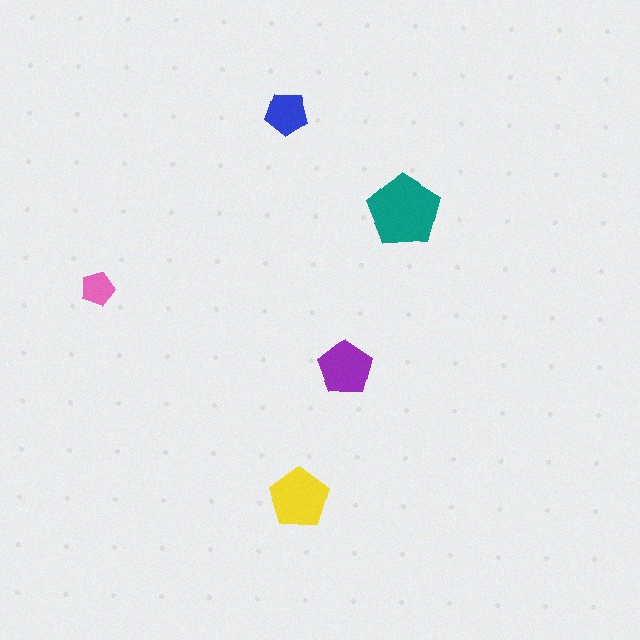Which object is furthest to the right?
The teal pentagon is rightmost.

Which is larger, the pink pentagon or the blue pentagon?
The blue one.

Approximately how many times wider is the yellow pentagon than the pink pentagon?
About 2 times wider.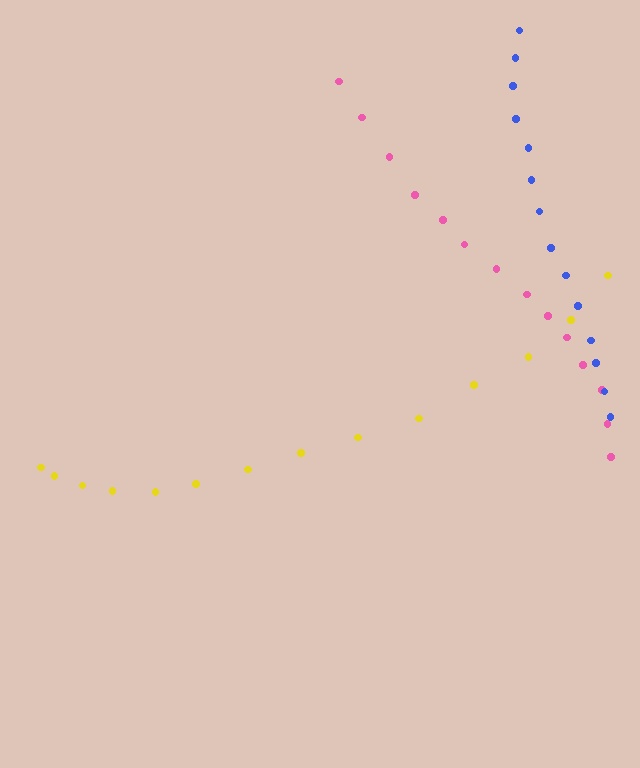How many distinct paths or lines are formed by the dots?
There are 3 distinct paths.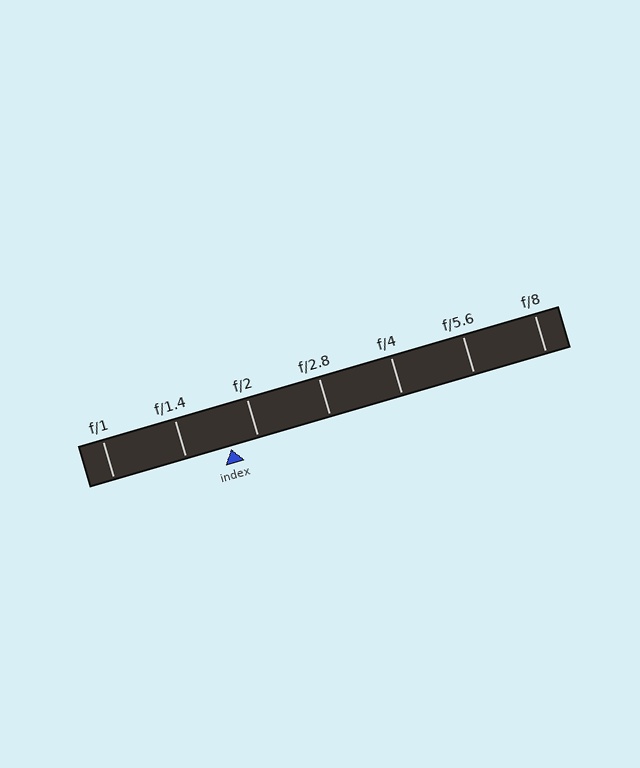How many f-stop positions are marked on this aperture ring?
There are 7 f-stop positions marked.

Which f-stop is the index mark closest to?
The index mark is closest to f/2.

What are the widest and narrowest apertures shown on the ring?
The widest aperture shown is f/1 and the narrowest is f/8.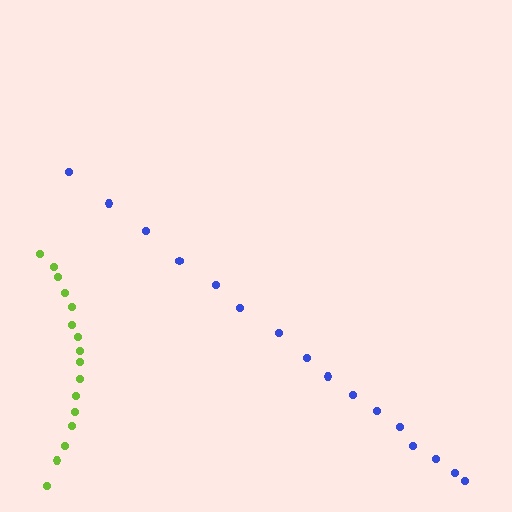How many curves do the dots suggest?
There are 2 distinct paths.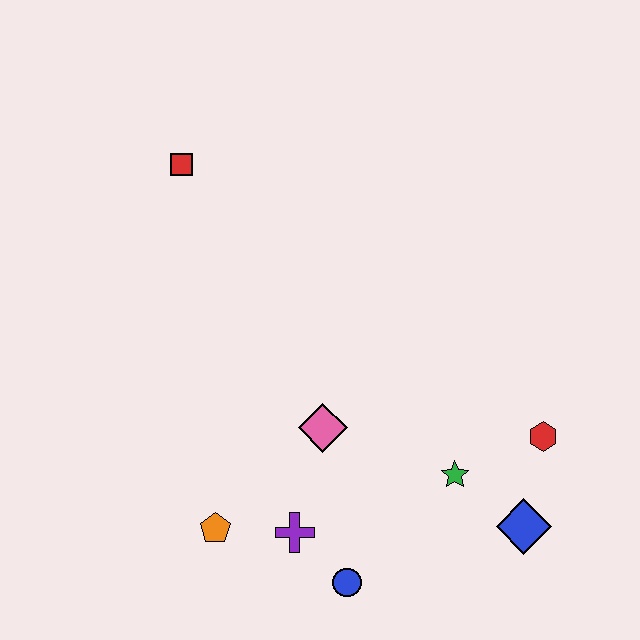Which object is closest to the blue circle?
The purple cross is closest to the blue circle.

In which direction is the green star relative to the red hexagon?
The green star is to the left of the red hexagon.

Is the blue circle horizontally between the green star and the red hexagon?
No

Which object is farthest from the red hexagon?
The red square is farthest from the red hexagon.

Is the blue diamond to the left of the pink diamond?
No